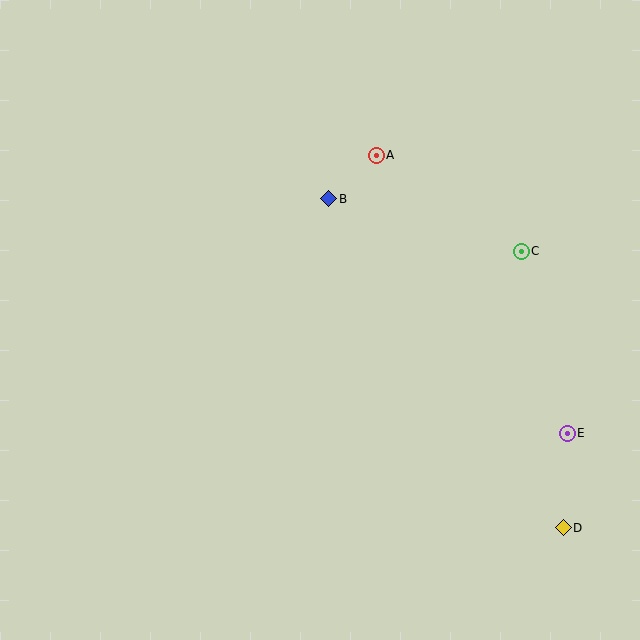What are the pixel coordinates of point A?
Point A is at (376, 155).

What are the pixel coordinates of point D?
Point D is at (563, 528).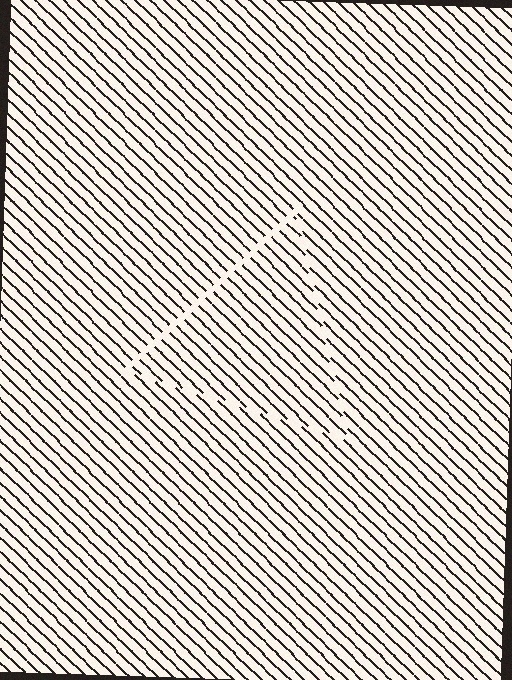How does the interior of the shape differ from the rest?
The interior of the shape contains the same grating, shifted by half a period — the contour is defined by the phase discontinuity where line-ends from the inner and outer gratings abut.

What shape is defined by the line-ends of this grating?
An illusory triangle. The interior of the shape contains the same grating, shifted by half a period — the contour is defined by the phase discontinuity where line-ends from the inner and outer gratings abut.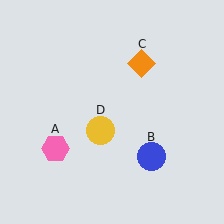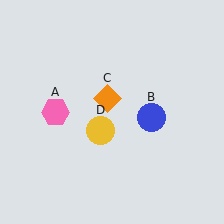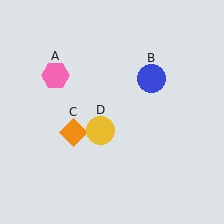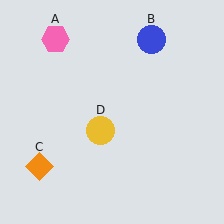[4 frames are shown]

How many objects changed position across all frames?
3 objects changed position: pink hexagon (object A), blue circle (object B), orange diamond (object C).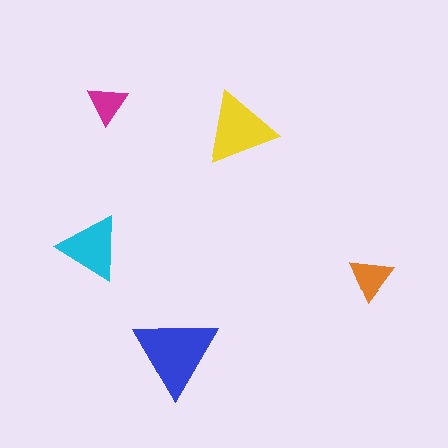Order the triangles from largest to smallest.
the blue one, the yellow one, the cyan one, the orange one, the magenta one.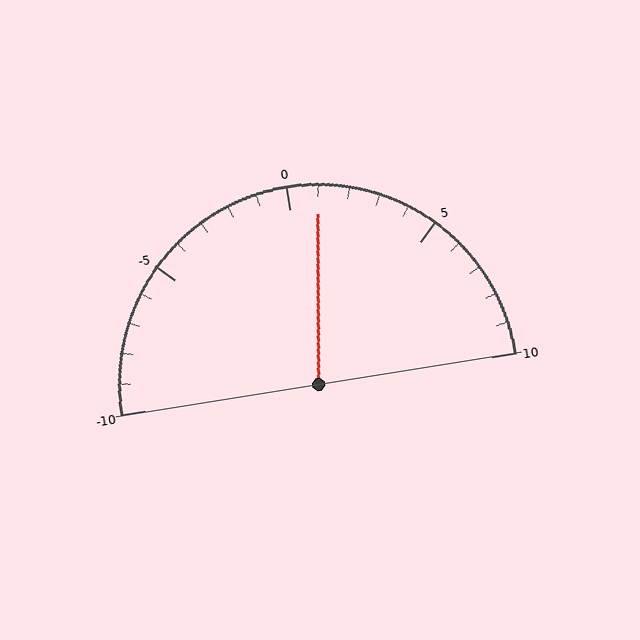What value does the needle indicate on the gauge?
The needle indicates approximately 1.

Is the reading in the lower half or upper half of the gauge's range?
The reading is in the upper half of the range (-10 to 10).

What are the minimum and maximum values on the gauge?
The gauge ranges from -10 to 10.